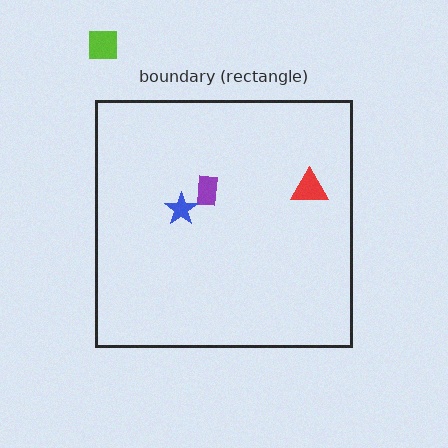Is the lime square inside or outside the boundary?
Outside.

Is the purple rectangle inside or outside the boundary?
Inside.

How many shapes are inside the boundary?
3 inside, 1 outside.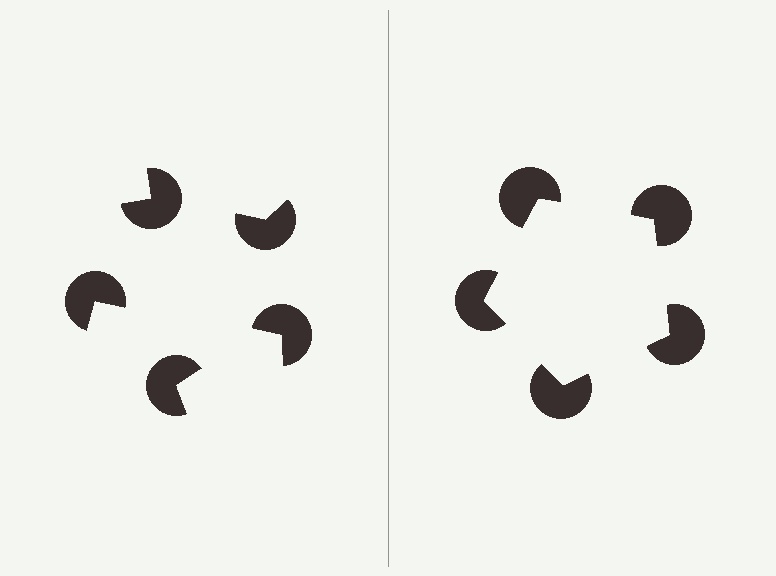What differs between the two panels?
The pac-man discs are positioned identically on both sides; only the wedge orientations differ. On the right they align to a pentagon; on the left they are misaligned.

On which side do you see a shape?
An illusory pentagon appears on the right side. On the left side the wedge cuts are rotated, so no coherent shape forms.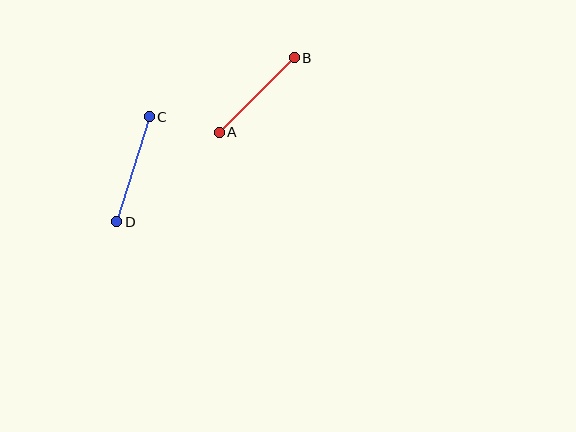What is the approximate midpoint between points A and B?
The midpoint is at approximately (257, 95) pixels.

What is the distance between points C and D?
The distance is approximately 110 pixels.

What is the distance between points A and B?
The distance is approximately 105 pixels.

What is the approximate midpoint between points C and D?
The midpoint is at approximately (133, 169) pixels.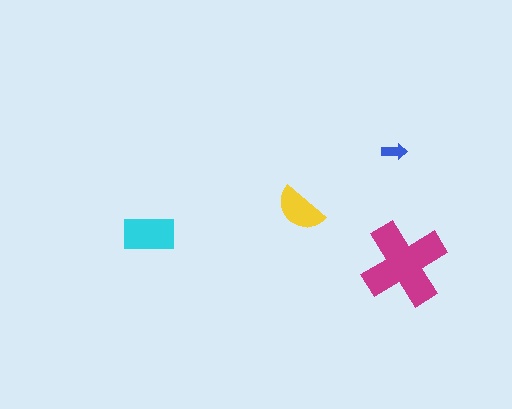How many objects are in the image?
There are 4 objects in the image.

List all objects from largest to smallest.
The magenta cross, the cyan rectangle, the yellow semicircle, the blue arrow.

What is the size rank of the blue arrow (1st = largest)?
4th.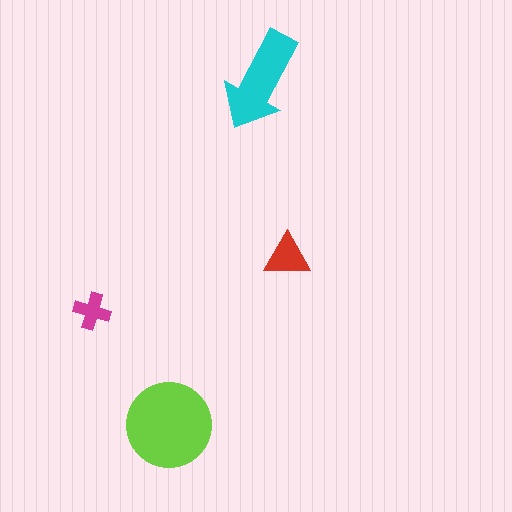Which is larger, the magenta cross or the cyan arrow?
The cyan arrow.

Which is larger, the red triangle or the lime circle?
The lime circle.